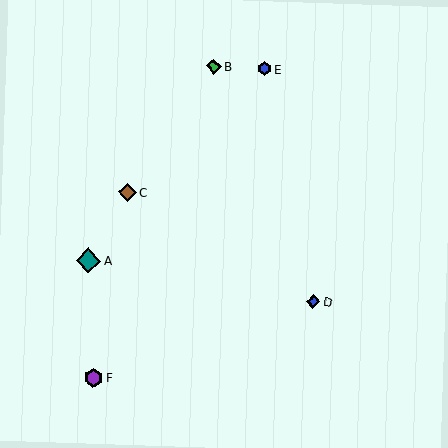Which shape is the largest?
The teal diamond (labeled A) is the largest.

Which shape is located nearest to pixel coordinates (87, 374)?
The purple hexagon (labeled F) at (93, 377) is nearest to that location.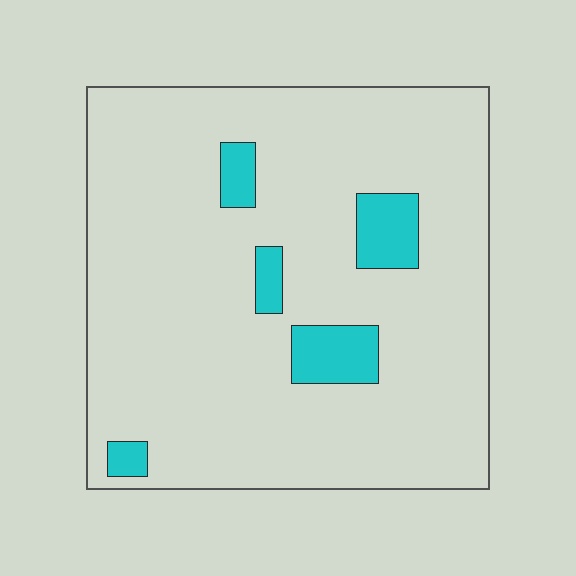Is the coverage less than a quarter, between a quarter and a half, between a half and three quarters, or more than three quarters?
Less than a quarter.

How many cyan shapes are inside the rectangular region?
5.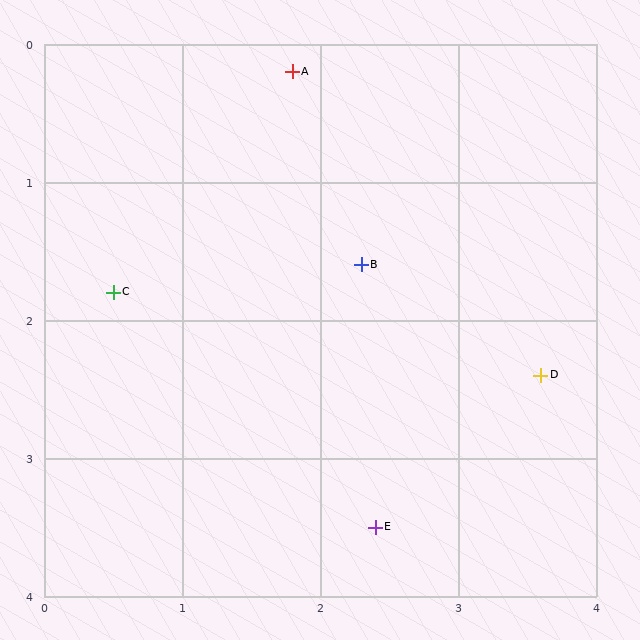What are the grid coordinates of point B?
Point B is at approximately (2.3, 1.6).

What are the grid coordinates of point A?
Point A is at approximately (1.8, 0.2).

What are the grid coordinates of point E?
Point E is at approximately (2.4, 3.5).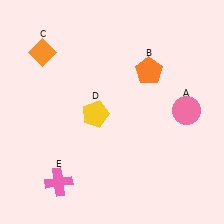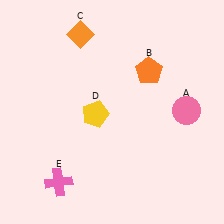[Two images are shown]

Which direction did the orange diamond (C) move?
The orange diamond (C) moved right.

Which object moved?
The orange diamond (C) moved right.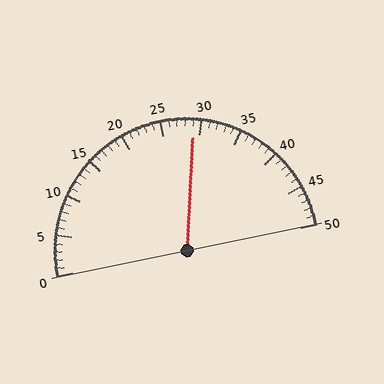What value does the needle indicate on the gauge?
The needle indicates approximately 29.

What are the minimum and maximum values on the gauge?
The gauge ranges from 0 to 50.